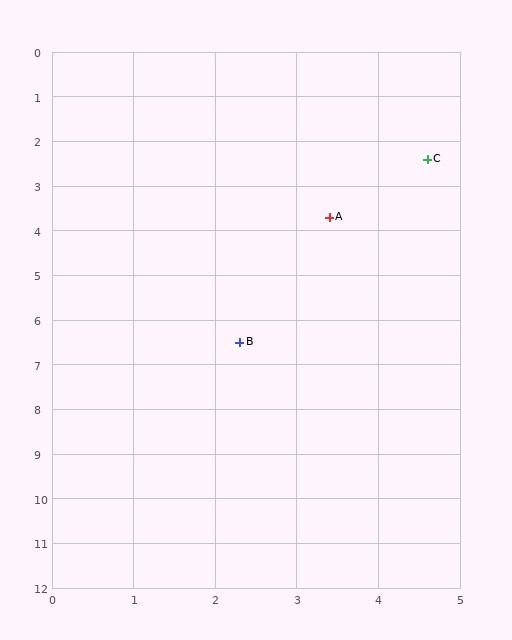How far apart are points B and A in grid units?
Points B and A are about 3.0 grid units apart.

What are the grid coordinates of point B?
Point B is at approximately (2.3, 6.5).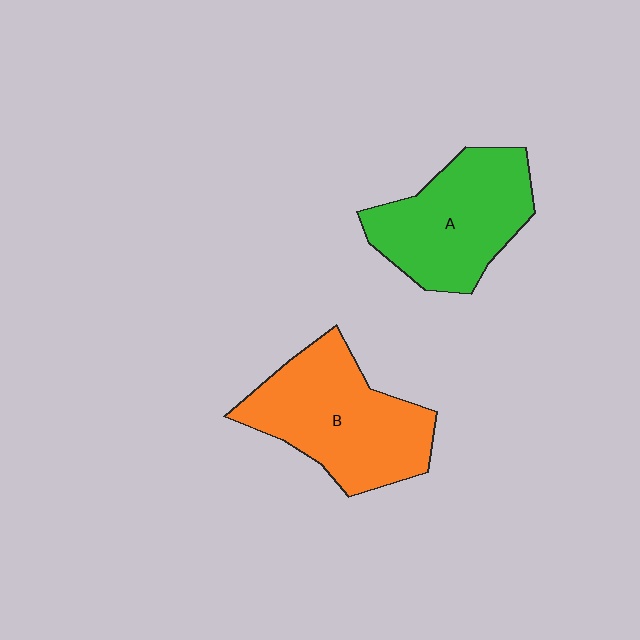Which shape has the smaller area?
Shape A (green).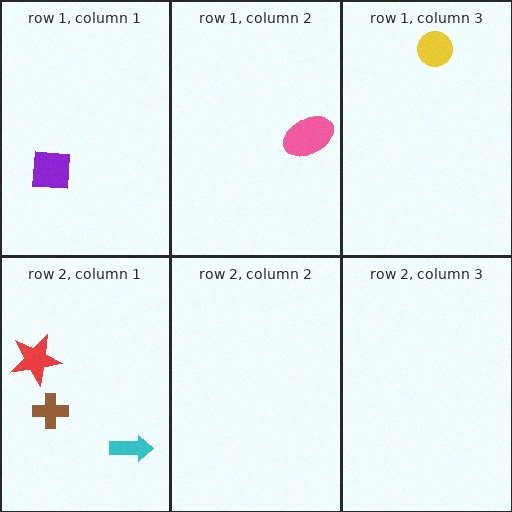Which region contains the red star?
The row 2, column 1 region.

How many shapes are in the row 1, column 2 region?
1.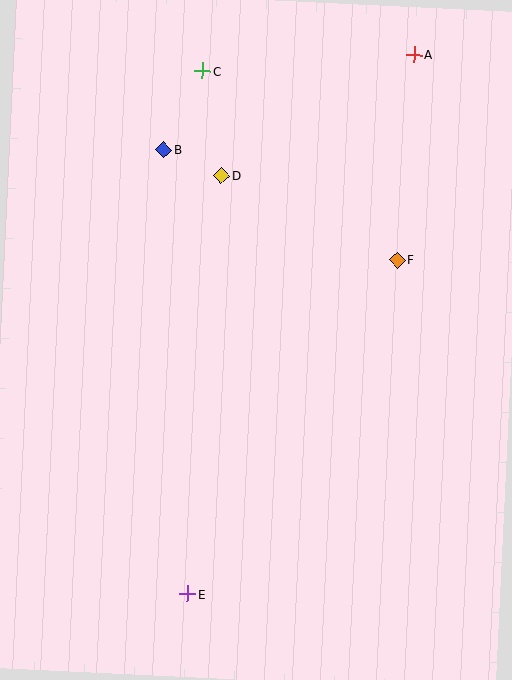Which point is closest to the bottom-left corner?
Point E is closest to the bottom-left corner.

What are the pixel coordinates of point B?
Point B is at (164, 150).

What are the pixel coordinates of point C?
Point C is at (203, 71).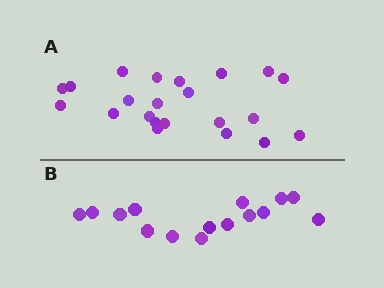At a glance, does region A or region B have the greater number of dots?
Region A (the top region) has more dots.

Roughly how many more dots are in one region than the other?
Region A has roughly 8 or so more dots than region B.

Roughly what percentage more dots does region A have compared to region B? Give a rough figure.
About 45% more.